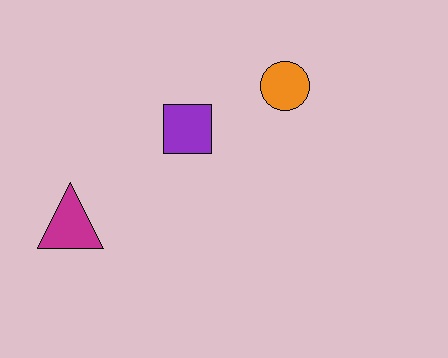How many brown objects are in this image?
There are no brown objects.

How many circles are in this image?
There is 1 circle.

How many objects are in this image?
There are 3 objects.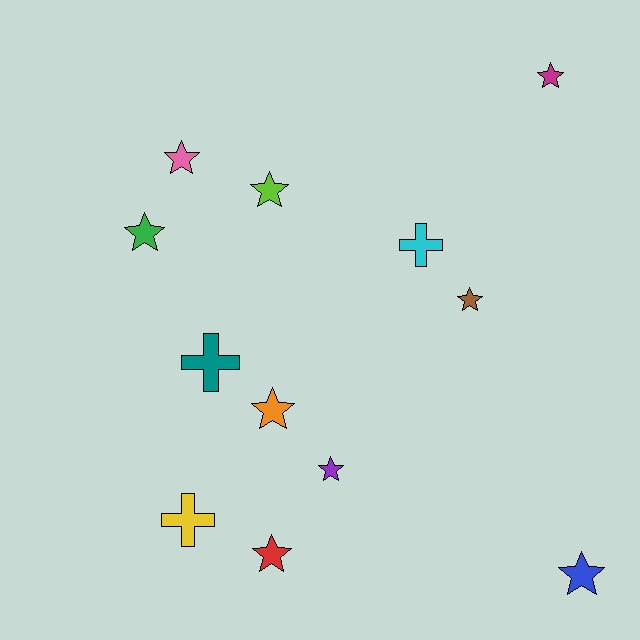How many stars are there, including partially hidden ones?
There are 9 stars.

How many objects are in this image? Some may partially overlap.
There are 12 objects.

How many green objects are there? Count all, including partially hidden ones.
There is 1 green object.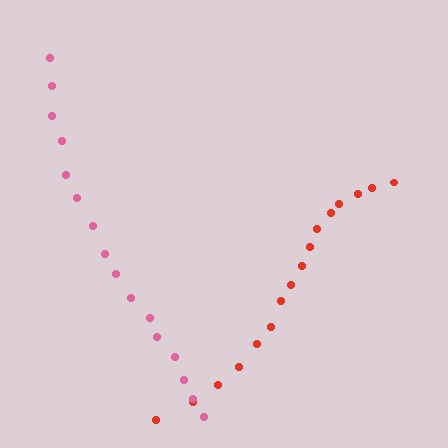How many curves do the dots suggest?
There are 2 distinct paths.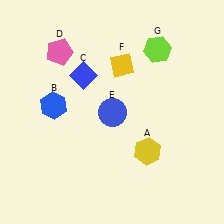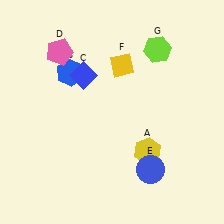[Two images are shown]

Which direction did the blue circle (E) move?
The blue circle (E) moved down.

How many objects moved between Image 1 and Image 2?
2 objects moved between the two images.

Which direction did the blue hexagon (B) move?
The blue hexagon (B) moved up.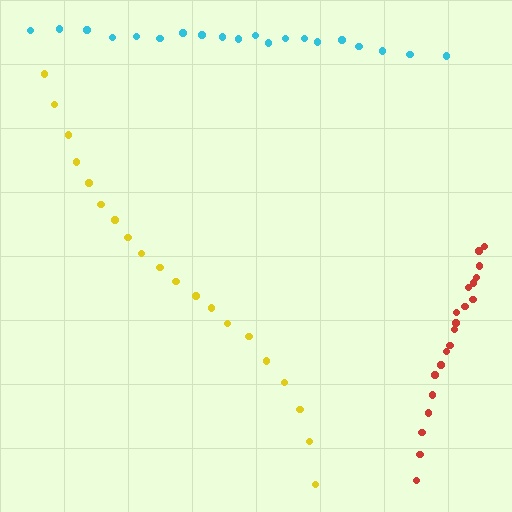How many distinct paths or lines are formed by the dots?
There are 3 distinct paths.